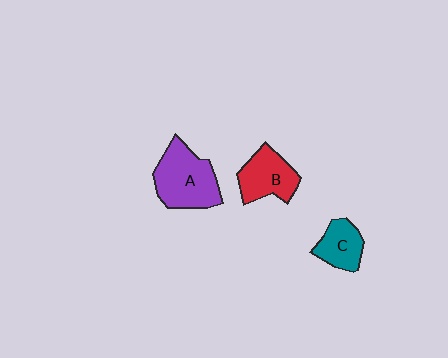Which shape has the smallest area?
Shape C (teal).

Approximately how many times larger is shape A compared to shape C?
Approximately 1.8 times.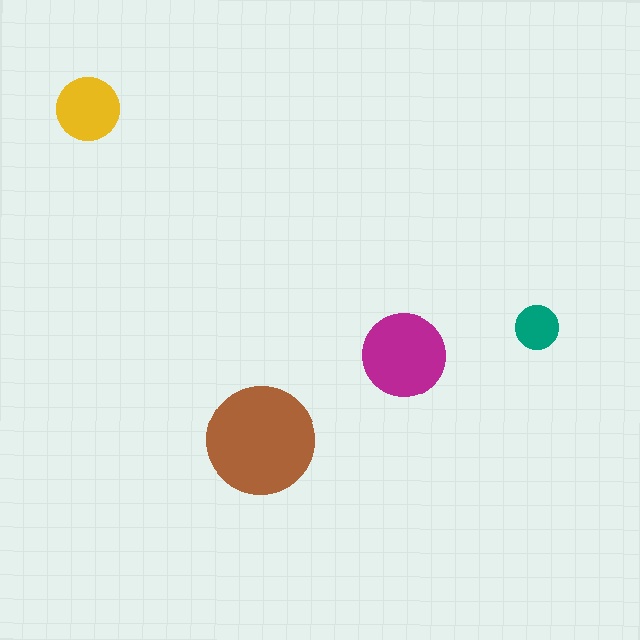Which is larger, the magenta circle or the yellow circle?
The magenta one.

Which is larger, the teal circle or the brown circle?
The brown one.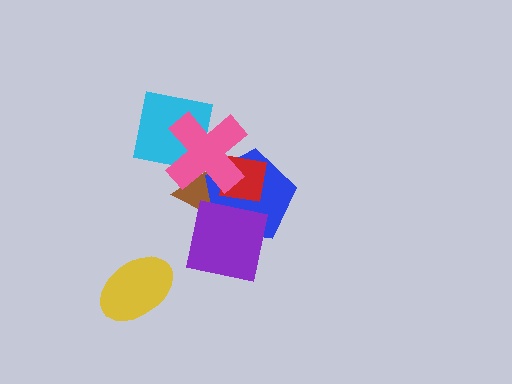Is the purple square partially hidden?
No, no other shape covers it.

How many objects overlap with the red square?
4 objects overlap with the red square.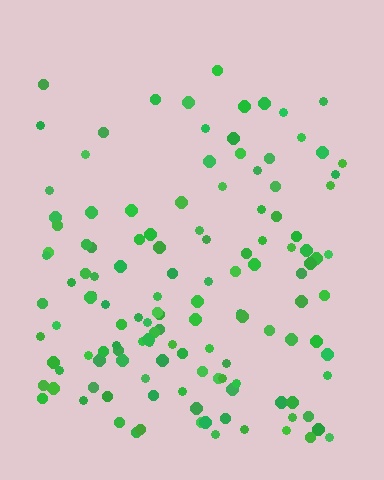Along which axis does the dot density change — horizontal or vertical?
Vertical.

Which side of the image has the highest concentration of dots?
The bottom.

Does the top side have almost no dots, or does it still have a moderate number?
Still a moderate number, just noticeably fewer than the bottom.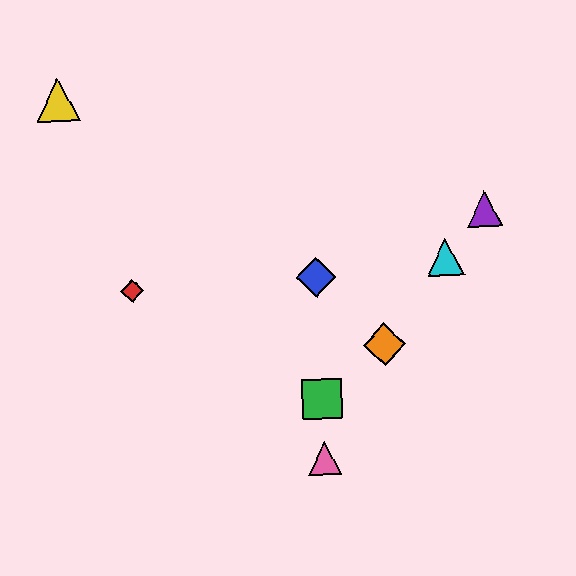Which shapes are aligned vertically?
The blue diamond, the green square, the pink triangle are aligned vertically.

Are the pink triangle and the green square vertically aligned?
Yes, both are at x≈325.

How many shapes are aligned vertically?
3 shapes (the blue diamond, the green square, the pink triangle) are aligned vertically.